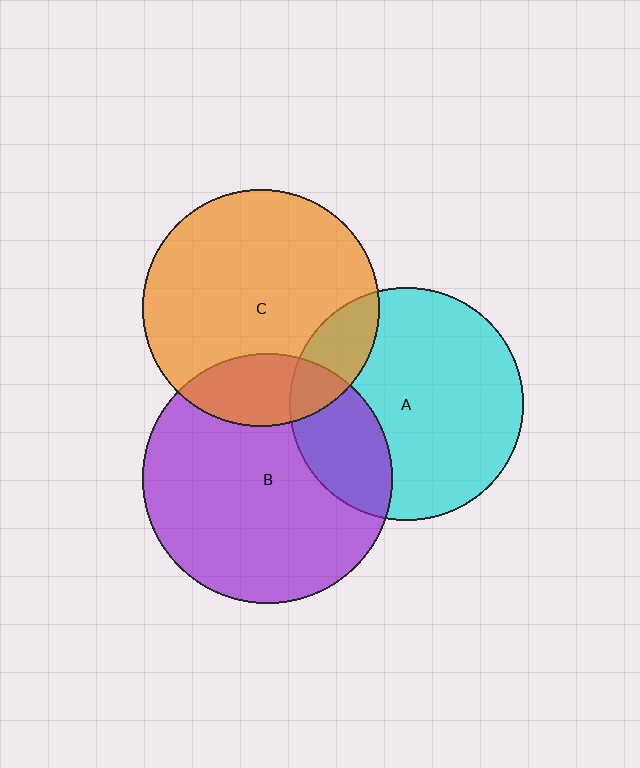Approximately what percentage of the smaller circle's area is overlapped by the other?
Approximately 20%.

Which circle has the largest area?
Circle B (purple).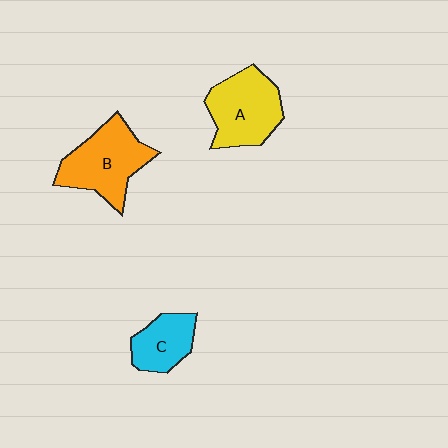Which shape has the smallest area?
Shape C (cyan).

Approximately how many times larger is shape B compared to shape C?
Approximately 1.6 times.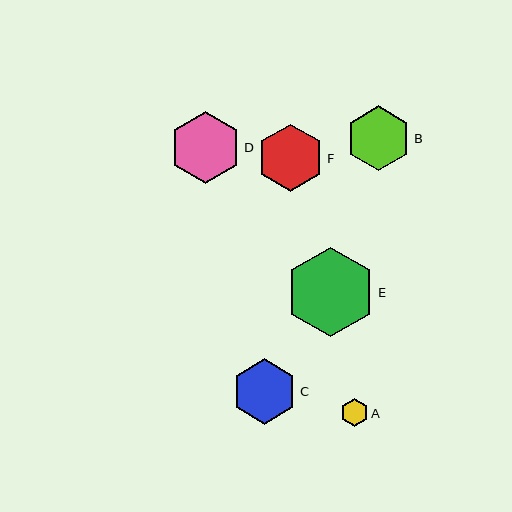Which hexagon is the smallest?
Hexagon A is the smallest with a size of approximately 28 pixels.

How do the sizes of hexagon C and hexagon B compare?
Hexagon C and hexagon B are approximately the same size.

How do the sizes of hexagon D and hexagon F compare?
Hexagon D and hexagon F are approximately the same size.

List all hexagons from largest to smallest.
From largest to smallest: E, D, F, C, B, A.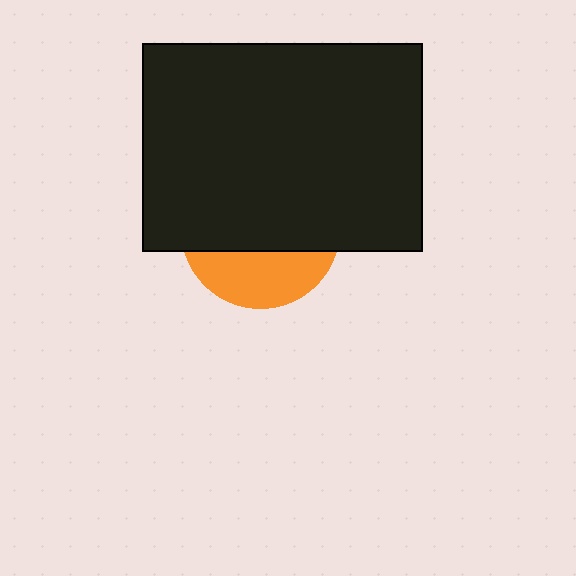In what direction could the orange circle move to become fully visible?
The orange circle could move down. That would shift it out from behind the black rectangle entirely.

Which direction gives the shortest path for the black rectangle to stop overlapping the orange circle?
Moving up gives the shortest separation.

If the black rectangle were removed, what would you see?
You would see the complete orange circle.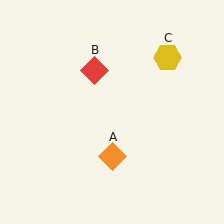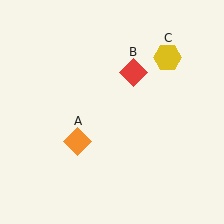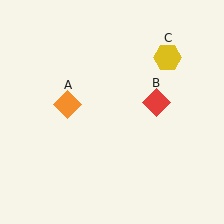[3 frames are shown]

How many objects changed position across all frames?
2 objects changed position: orange diamond (object A), red diamond (object B).